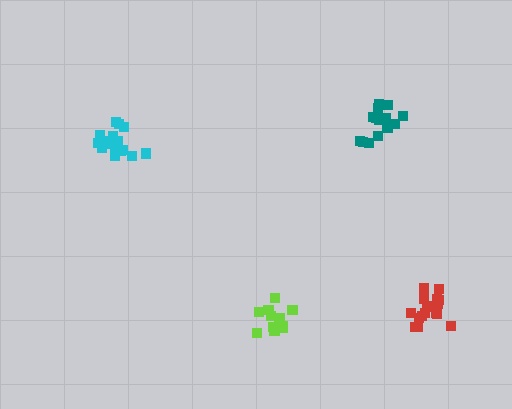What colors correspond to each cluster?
The clusters are colored: cyan, lime, teal, red.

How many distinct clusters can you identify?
There are 4 distinct clusters.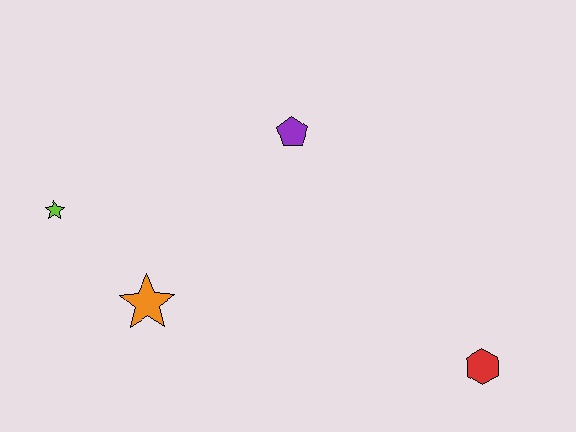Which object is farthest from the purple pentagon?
The red hexagon is farthest from the purple pentagon.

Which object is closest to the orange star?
The lime star is closest to the orange star.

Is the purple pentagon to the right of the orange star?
Yes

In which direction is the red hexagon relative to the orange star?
The red hexagon is to the right of the orange star.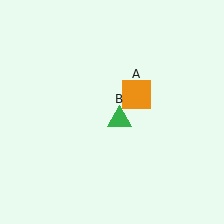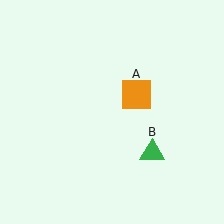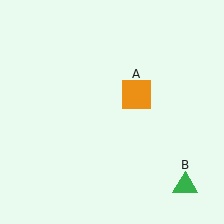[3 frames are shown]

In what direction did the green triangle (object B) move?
The green triangle (object B) moved down and to the right.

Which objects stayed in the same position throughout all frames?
Orange square (object A) remained stationary.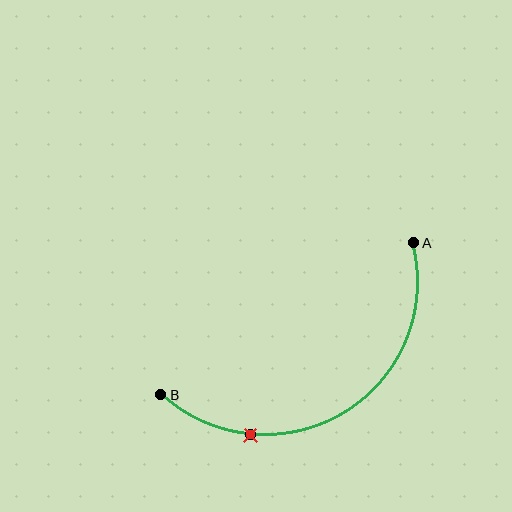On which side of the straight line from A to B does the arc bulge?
The arc bulges below the straight line connecting A and B.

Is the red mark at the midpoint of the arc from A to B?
No. The red mark lies on the arc but is closer to endpoint B. The arc midpoint would be at the point on the curve equidistant along the arc from both A and B.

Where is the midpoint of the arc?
The arc midpoint is the point on the curve farthest from the straight line joining A and B. It sits below that line.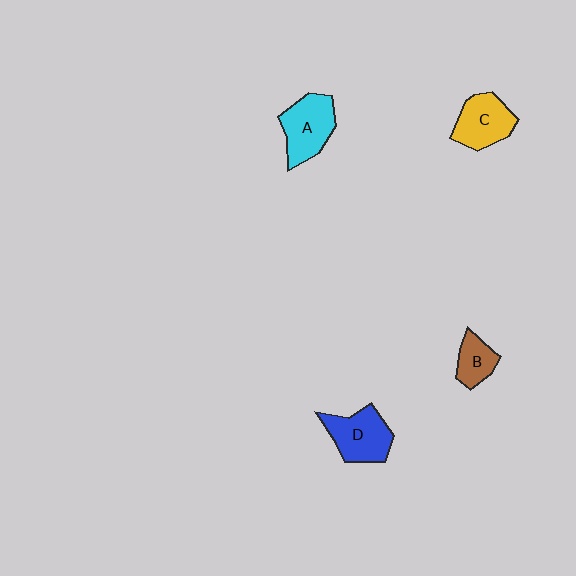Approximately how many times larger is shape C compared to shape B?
Approximately 1.6 times.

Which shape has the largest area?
Shape A (cyan).